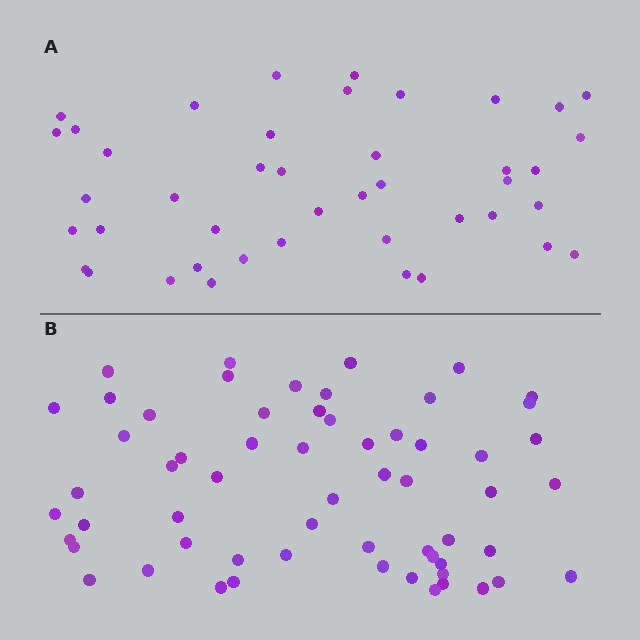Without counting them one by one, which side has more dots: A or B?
Region B (the bottom region) has more dots.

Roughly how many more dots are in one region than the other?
Region B has approximately 15 more dots than region A.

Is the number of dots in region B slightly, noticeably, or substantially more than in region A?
Region B has noticeably more, but not dramatically so. The ratio is roughly 1.4 to 1.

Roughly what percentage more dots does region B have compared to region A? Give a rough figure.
About 40% more.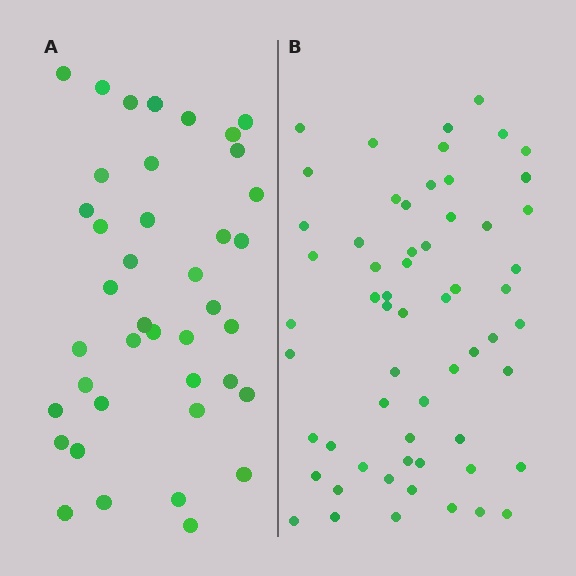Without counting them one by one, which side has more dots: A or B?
Region B (the right region) has more dots.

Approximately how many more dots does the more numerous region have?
Region B has approximately 20 more dots than region A.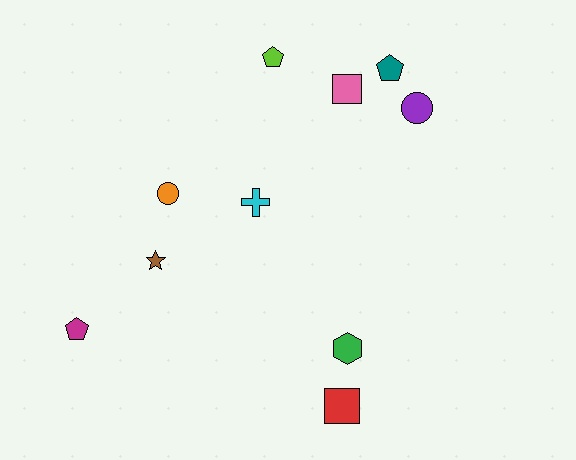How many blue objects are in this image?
There are no blue objects.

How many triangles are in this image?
There are no triangles.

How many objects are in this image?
There are 10 objects.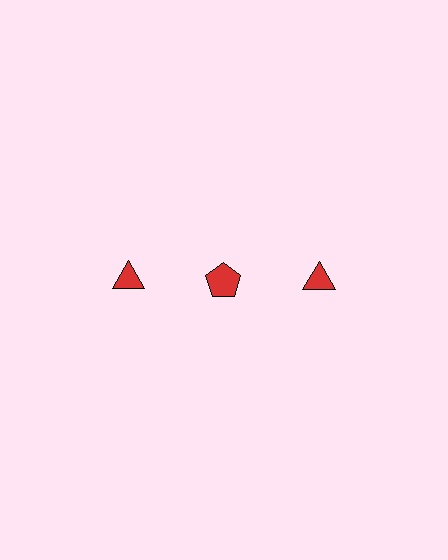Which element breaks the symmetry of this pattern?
The red pentagon in the top row, second from left column breaks the symmetry. All other shapes are red triangles.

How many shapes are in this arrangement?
There are 3 shapes arranged in a grid pattern.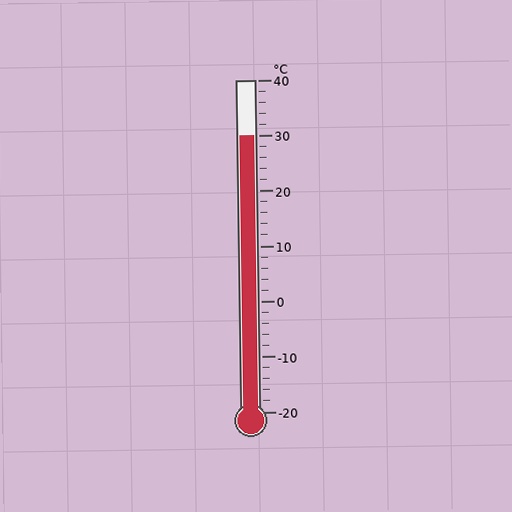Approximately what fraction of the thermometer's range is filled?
The thermometer is filled to approximately 85% of its range.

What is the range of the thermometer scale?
The thermometer scale ranges from -20°C to 40°C.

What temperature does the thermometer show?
The thermometer shows approximately 30°C.